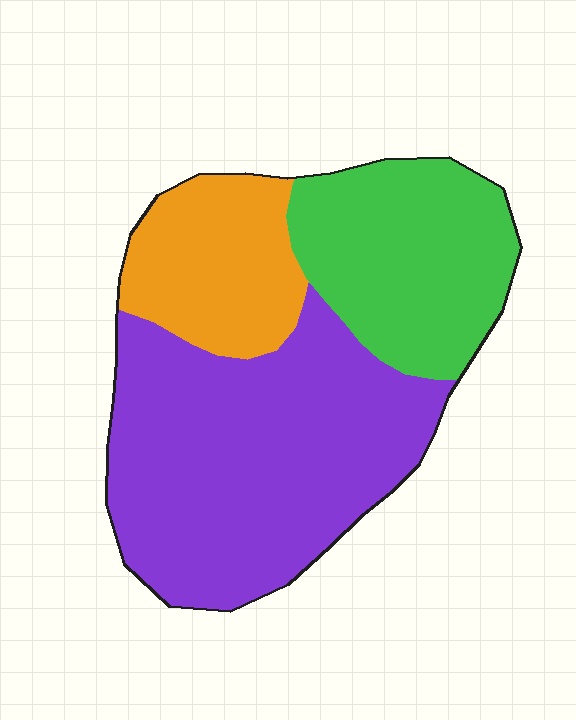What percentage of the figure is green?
Green covers roughly 30% of the figure.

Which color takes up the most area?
Purple, at roughly 50%.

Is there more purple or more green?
Purple.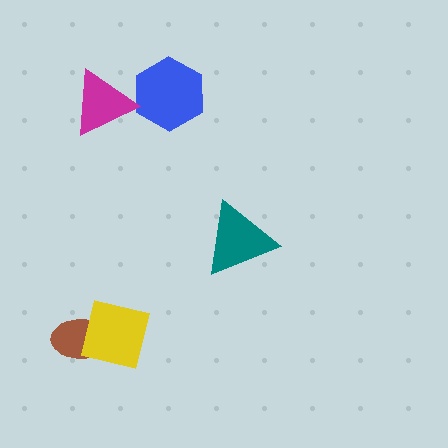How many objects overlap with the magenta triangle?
1 object overlaps with the magenta triangle.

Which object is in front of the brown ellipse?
The yellow square is in front of the brown ellipse.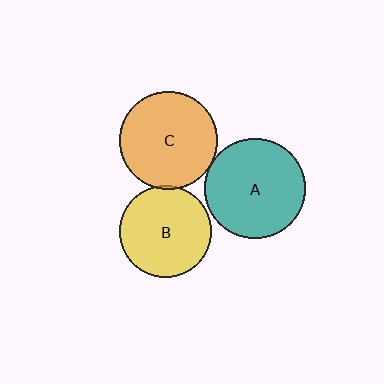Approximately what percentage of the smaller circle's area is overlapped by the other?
Approximately 5%.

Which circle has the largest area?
Circle A (teal).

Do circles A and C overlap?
Yes.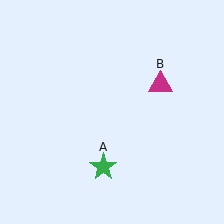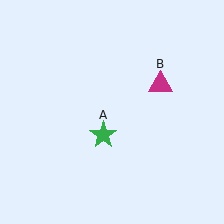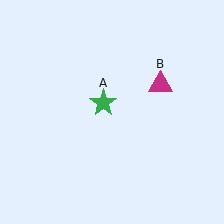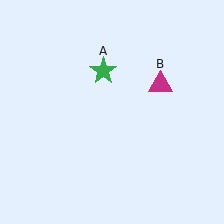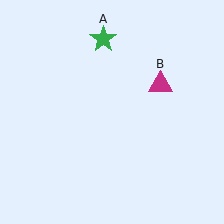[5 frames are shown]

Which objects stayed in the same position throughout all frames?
Magenta triangle (object B) remained stationary.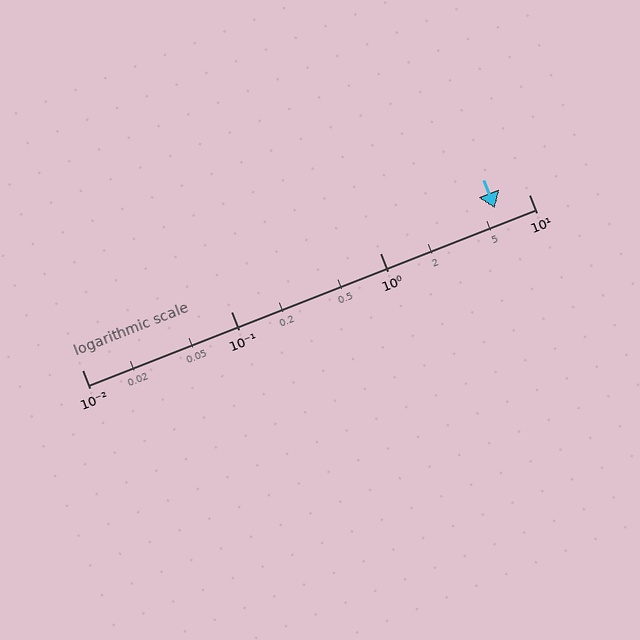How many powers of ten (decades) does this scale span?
The scale spans 3 decades, from 0.01 to 10.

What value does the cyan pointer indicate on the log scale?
The pointer indicates approximately 5.9.